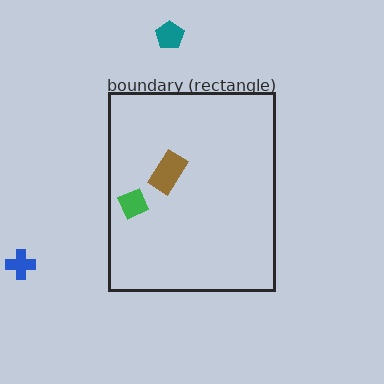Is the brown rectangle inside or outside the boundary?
Inside.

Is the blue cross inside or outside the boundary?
Outside.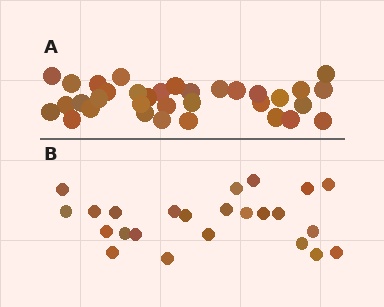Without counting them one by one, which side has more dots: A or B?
Region A (the top region) has more dots.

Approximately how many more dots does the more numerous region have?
Region A has roughly 10 or so more dots than region B.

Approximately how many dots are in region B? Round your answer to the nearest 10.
About 20 dots. (The exact count is 24, which rounds to 20.)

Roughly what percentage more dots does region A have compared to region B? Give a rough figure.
About 40% more.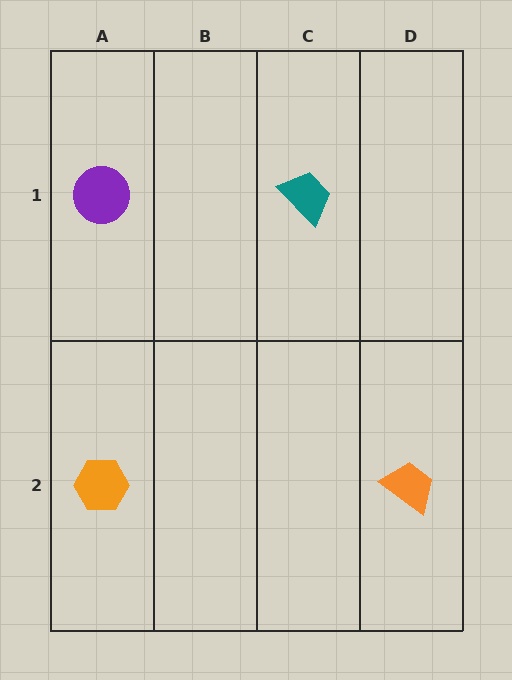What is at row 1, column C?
A teal trapezoid.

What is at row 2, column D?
An orange trapezoid.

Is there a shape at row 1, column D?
No, that cell is empty.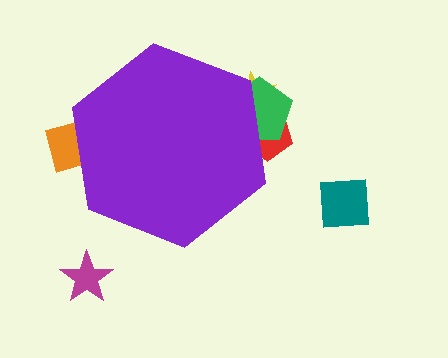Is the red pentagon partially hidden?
Yes, the red pentagon is partially hidden behind the purple hexagon.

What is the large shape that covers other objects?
A purple hexagon.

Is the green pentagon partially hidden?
Yes, the green pentagon is partially hidden behind the purple hexagon.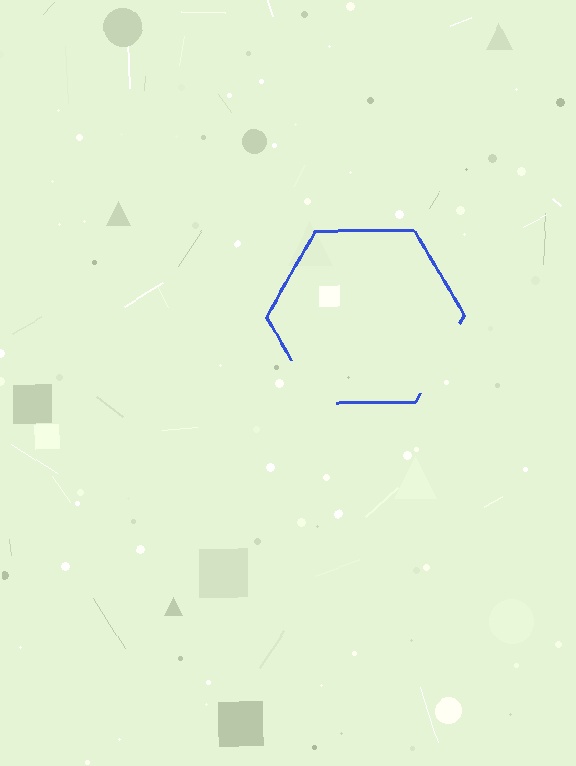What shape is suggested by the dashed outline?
The dashed outline suggests a hexagon.